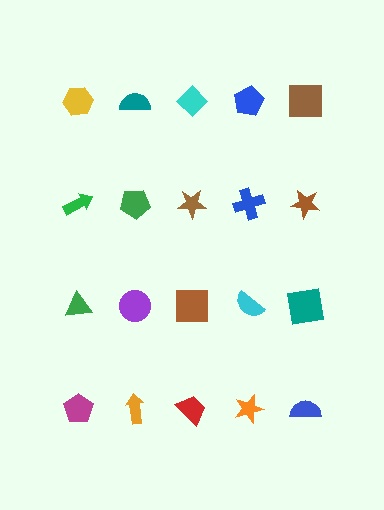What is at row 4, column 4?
An orange star.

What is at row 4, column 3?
A red trapezoid.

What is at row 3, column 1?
A green triangle.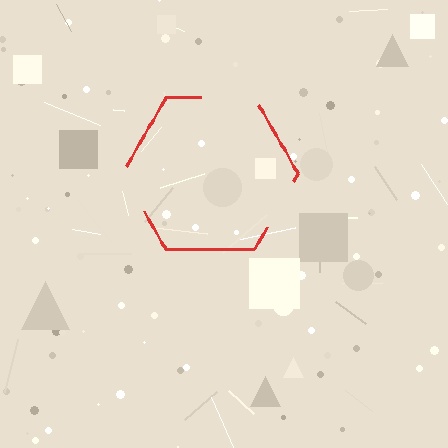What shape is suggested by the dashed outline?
The dashed outline suggests a hexagon.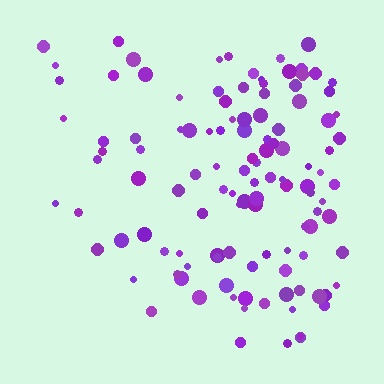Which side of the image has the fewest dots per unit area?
The left.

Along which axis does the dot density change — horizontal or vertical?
Horizontal.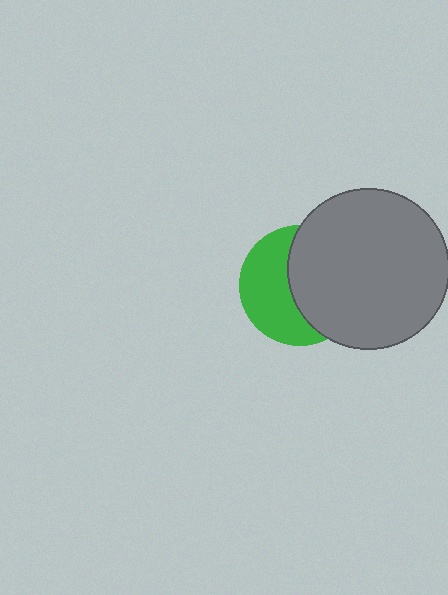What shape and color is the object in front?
The object in front is a gray circle.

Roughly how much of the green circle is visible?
About half of it is visible (roughly 47%).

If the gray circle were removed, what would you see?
You would see the complete green circle.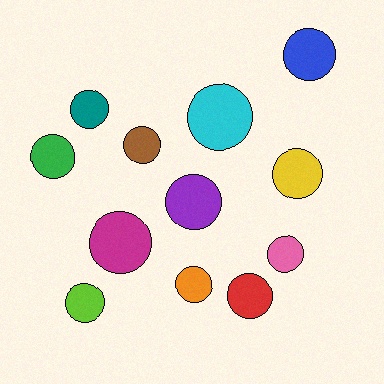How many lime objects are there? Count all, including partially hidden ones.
There is 1 lime object.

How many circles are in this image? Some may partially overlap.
There are 12 circles.